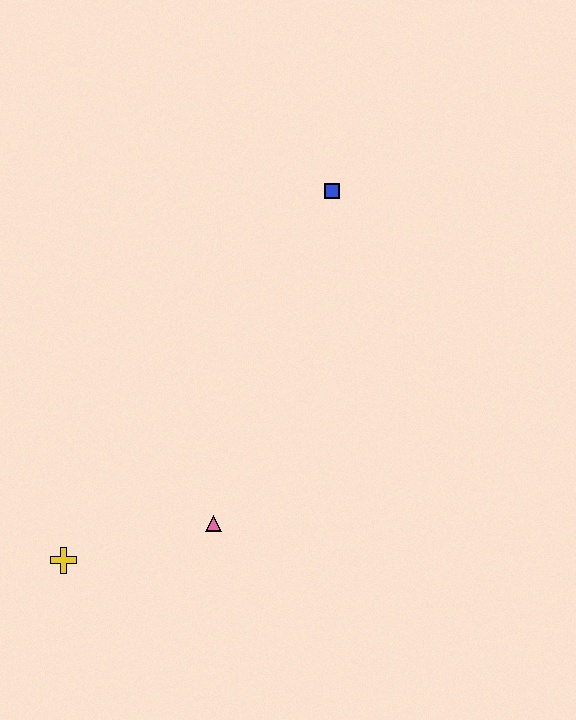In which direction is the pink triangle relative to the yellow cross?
The pink triangle is to the right of the yellow cross.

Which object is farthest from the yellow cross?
The blue square is farthest from the yellow cross.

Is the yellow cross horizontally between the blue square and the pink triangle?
No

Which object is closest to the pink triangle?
The yellow cross is closest to the pink triangle.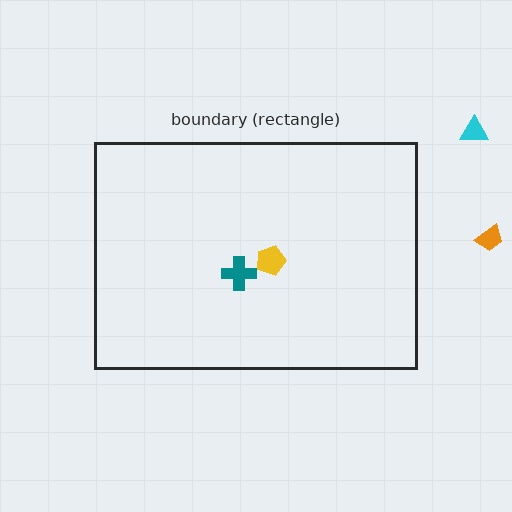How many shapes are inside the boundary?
2 inside, 2 outside.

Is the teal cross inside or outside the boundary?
Inside.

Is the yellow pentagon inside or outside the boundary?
Inside.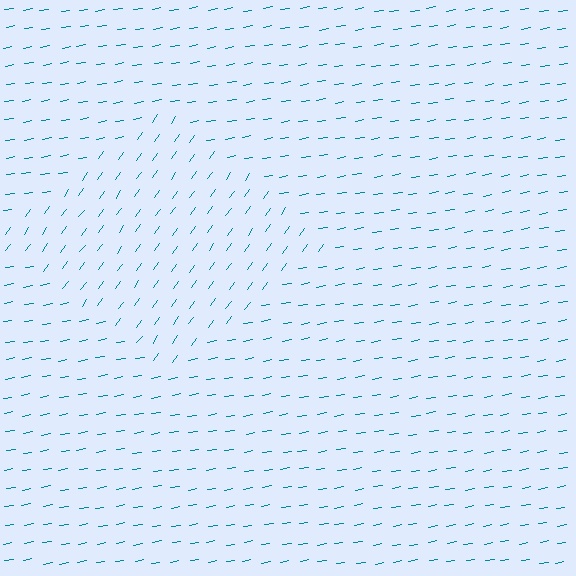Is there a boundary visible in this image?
Yes, there is a texture boundary formed by a change in line orientation.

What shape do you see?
I see a diamond.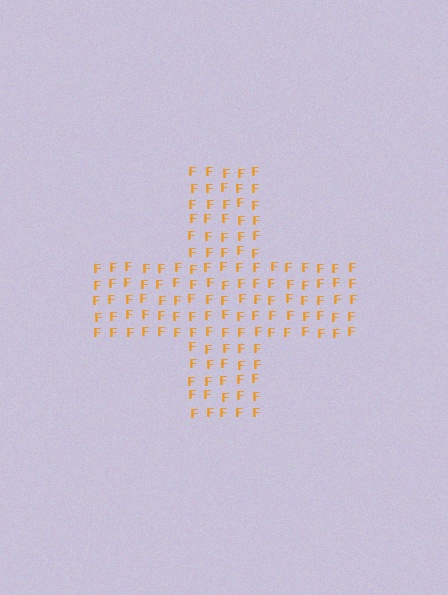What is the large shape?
The large shape is a cross.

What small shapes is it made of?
It is made of small letter F's.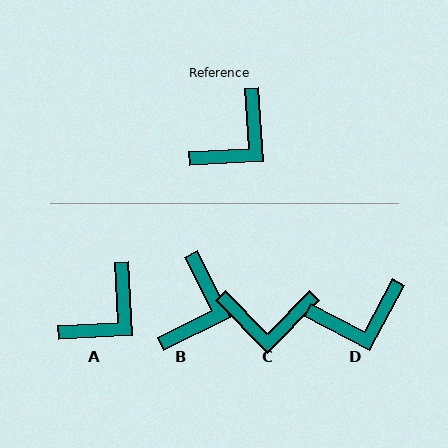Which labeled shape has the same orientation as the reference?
A.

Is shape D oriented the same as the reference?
No, it is off by about 31 degrees.